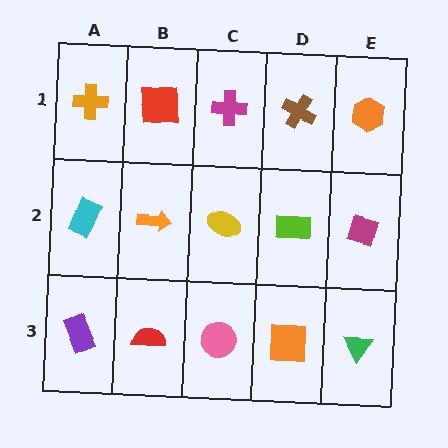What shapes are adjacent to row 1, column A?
A cyan rectangle (row 2, column A), a red square (row 1, column B).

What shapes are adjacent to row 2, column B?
A red square (row 1, column B), a red semicircle (row 3, column B), a cyan rectangle (row 2, column A), a yellow ellipse (row 2, column C).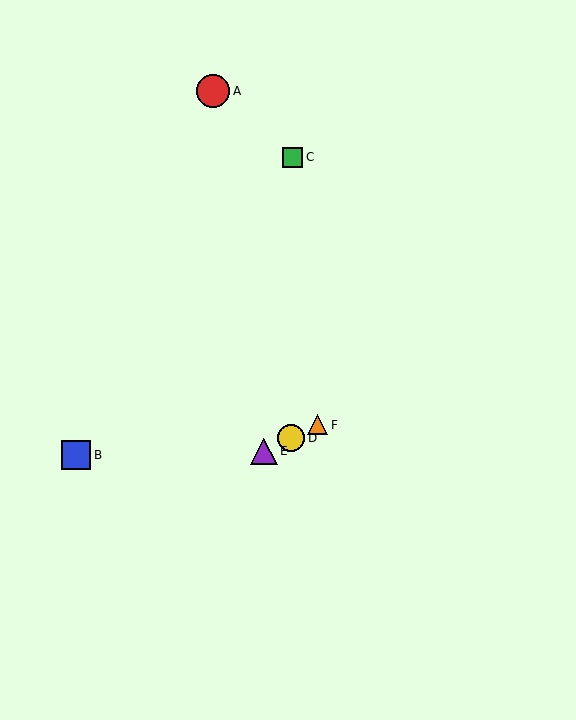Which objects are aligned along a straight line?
Objects D, E, F are aligned along a straight line.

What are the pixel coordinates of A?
Object A is at (213, 91).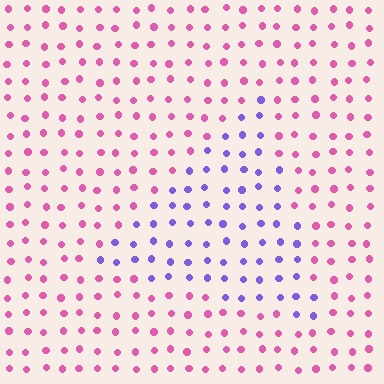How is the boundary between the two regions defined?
The boundary is defined purely by a slight shift in hue (about 67 degrees). Spacing, size, and orientation are identical on both sides.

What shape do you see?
I see a triangle.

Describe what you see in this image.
The image is filled with small pink elements in a uniform arrangement. A triangle-shaped region is visible where the elements are tinted to a slightly different hue, forming a subtle color boundary.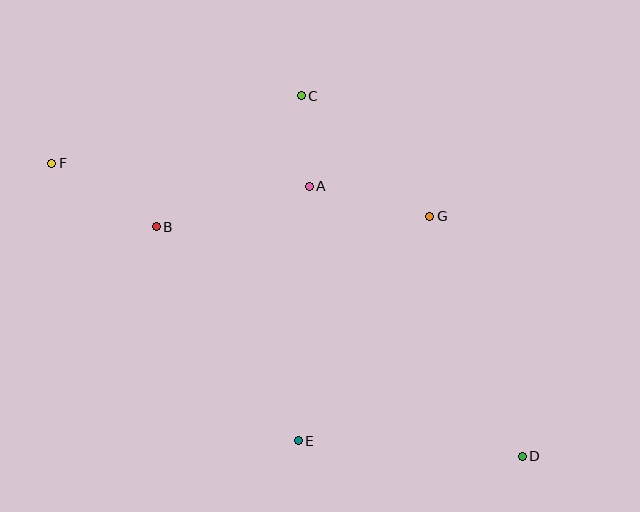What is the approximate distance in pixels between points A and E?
The distance between A and E is approximately 255 pixels.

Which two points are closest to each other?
Points A and C are closest to each other.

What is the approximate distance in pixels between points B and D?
The distance between B and D is approximately 432 pixels.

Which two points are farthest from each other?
Points D and F are farthest from each other.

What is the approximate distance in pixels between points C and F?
The distance between C and F is approximately 258 pixels.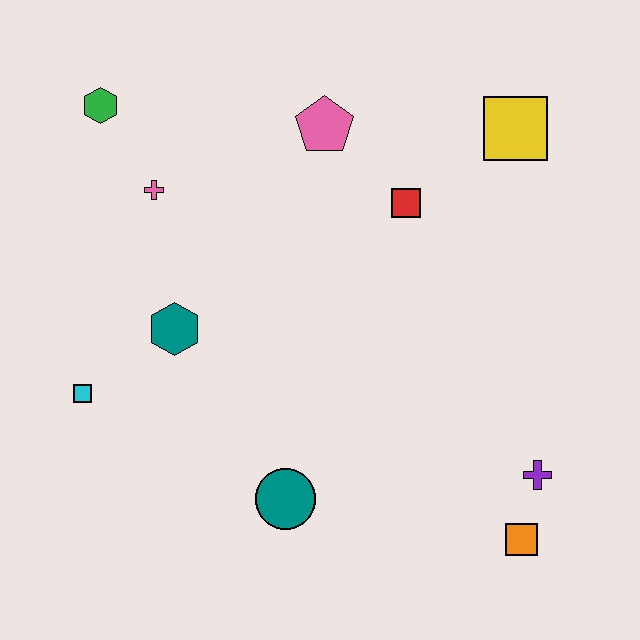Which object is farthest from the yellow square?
The cyan square is farthest from the yellow square.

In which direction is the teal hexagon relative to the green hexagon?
The teal hexagon is below the green hexagon.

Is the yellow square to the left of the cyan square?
No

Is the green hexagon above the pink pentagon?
Yes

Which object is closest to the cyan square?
The teal hexagon is closest to the cyan square.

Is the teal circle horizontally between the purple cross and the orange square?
No